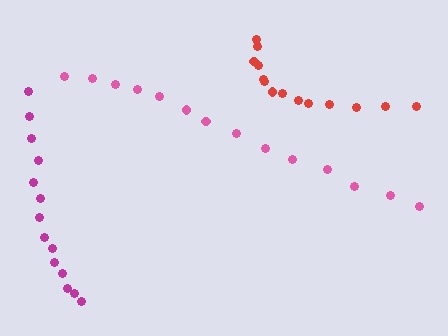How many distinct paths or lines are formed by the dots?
There are 3 distinct paths.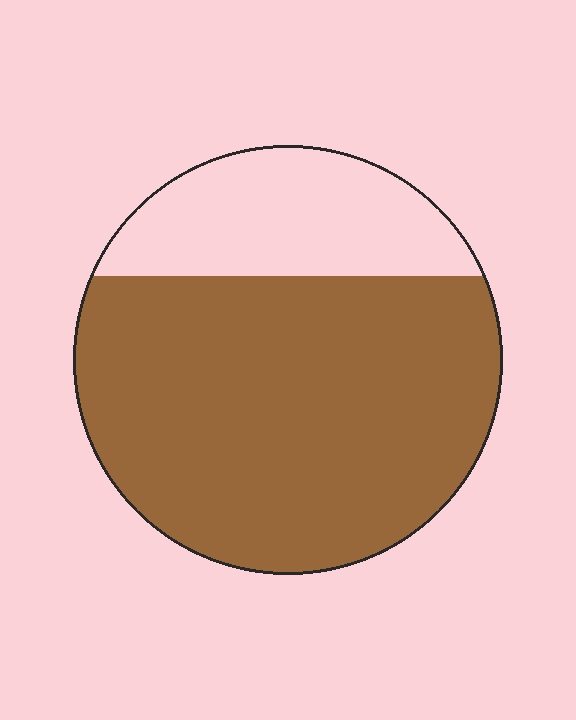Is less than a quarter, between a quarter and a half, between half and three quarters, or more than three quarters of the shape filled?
Between half and three quarters.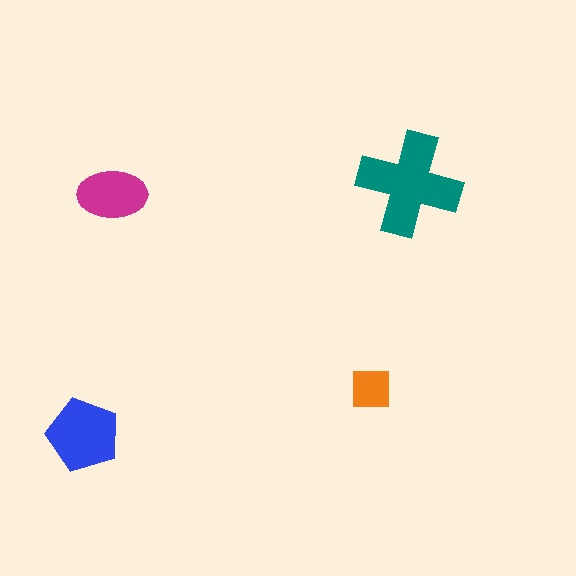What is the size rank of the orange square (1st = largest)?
4th.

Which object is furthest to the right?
The teal cross is rightmost.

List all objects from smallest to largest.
The orange square, the magenta ellipse, the blue pentagon, the teal cross.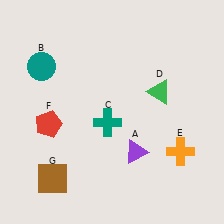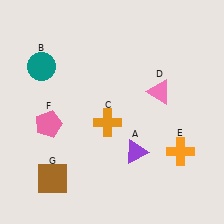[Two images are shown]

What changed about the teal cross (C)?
In Image 1, C is teal. In Image 2, it changed to orange.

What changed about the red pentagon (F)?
In Image 1, F is red. In Image 2, it changed to pink.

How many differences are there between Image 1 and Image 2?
There are 3 differences between the two images.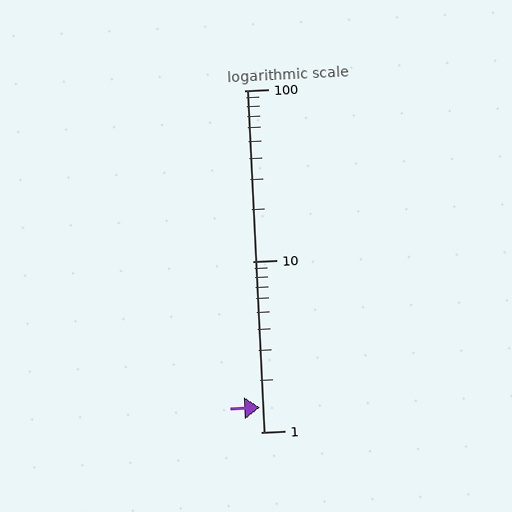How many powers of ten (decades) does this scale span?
The scale spans 2 decades, from 1 to 100.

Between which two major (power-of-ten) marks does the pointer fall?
The pointer is between 1 and 10.